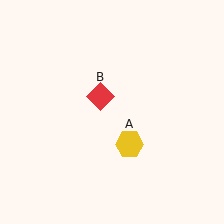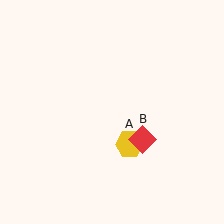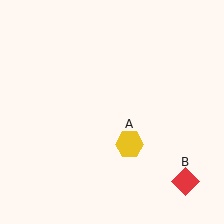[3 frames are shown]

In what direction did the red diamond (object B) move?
The red diamond (object B) moved down and to the right.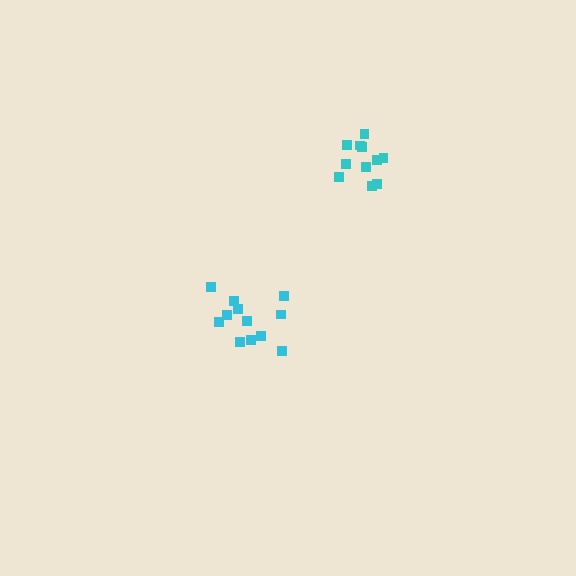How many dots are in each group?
Group 1: 11 dots, Group 2: 12 dots (23 total).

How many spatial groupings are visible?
There are 2 spatial groupings.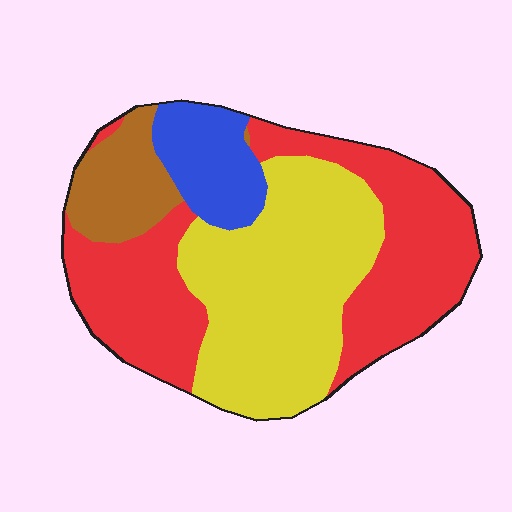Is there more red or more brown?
Red.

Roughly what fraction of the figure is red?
Red takes up between a third and a half of the figure.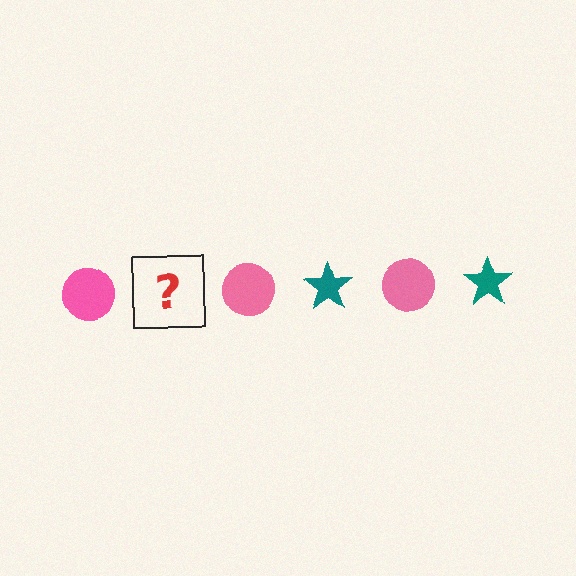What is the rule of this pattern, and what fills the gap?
The rule is that the pattern alternates between pink circle and teal star. The gap should be filled with a teal star.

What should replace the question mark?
The question mark should be replaced with a teal star.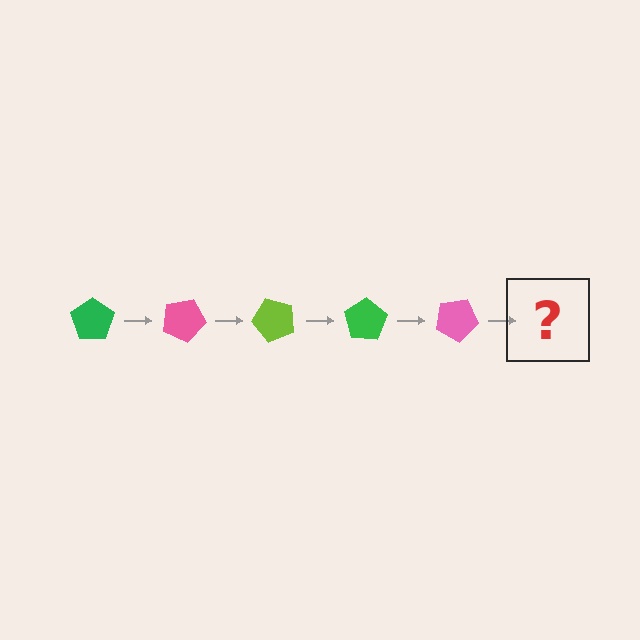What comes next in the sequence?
The next element should be a lime pentagon, rotated 125 degrees from the start.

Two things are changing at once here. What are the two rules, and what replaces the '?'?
The two rules are that it rotates 25 degrees each step and the color cycles through green, pink, and lime. The '?' should be a lime pentagon, rotated 125 degrees from the start.